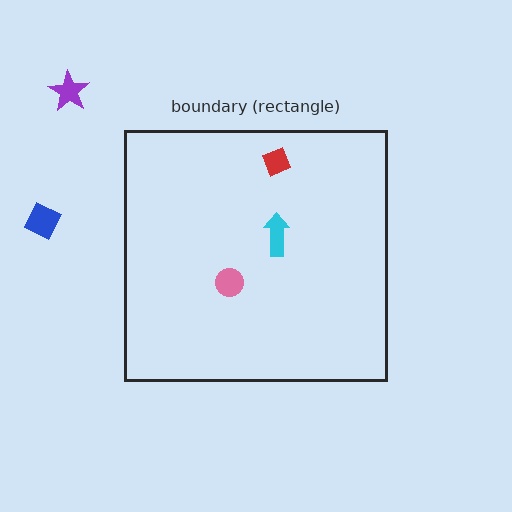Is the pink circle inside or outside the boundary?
Inside.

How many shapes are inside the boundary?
3 inside, 2 outside.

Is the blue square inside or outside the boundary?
Outside.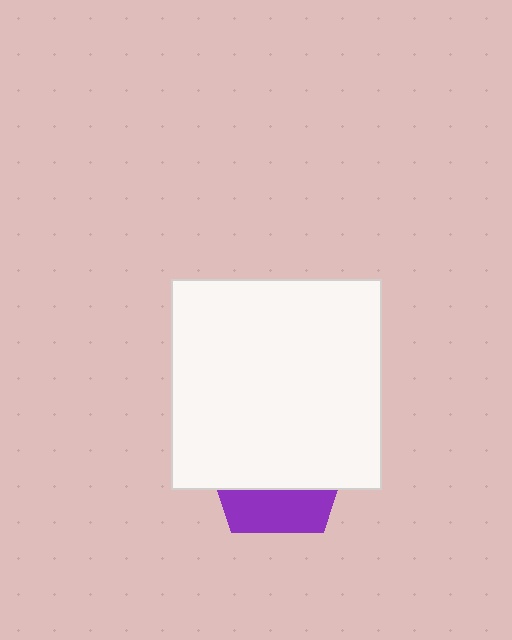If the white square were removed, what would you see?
You would see the complete purple pentagon.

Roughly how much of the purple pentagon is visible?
A small part of it is visible (roughly 32%).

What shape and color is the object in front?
The object in front is a white square.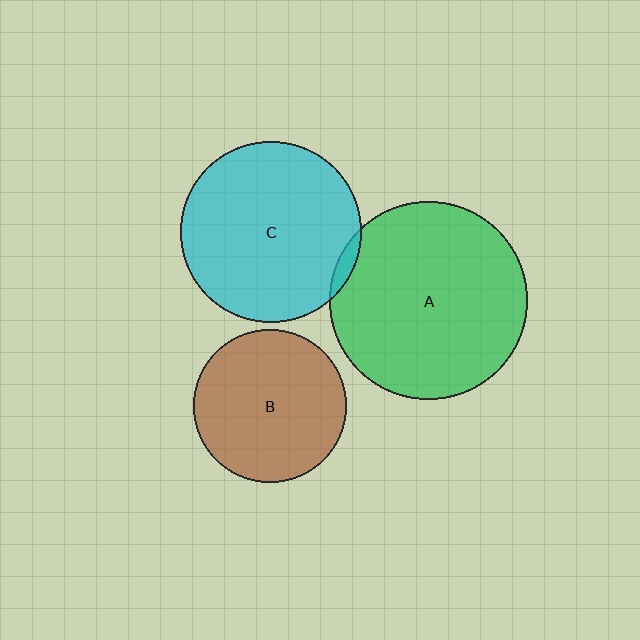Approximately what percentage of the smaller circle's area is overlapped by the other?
Approximately 5%.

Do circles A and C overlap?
Yes.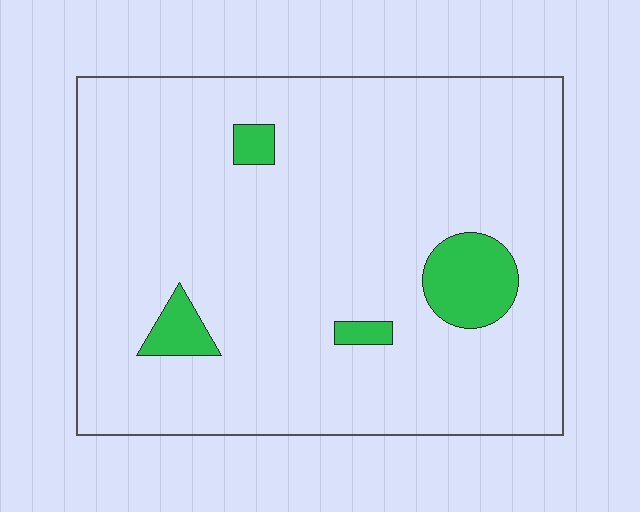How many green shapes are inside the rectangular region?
4.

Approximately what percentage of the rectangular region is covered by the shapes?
Approximately 10%.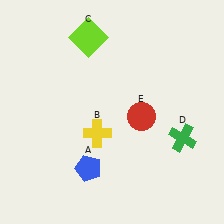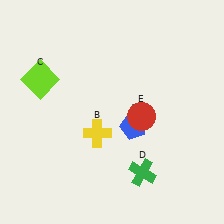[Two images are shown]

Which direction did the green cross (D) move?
The green cross (D) moved left.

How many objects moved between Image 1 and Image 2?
3 objects moved between the two images.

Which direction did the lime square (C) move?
The lime square (C) moved left.